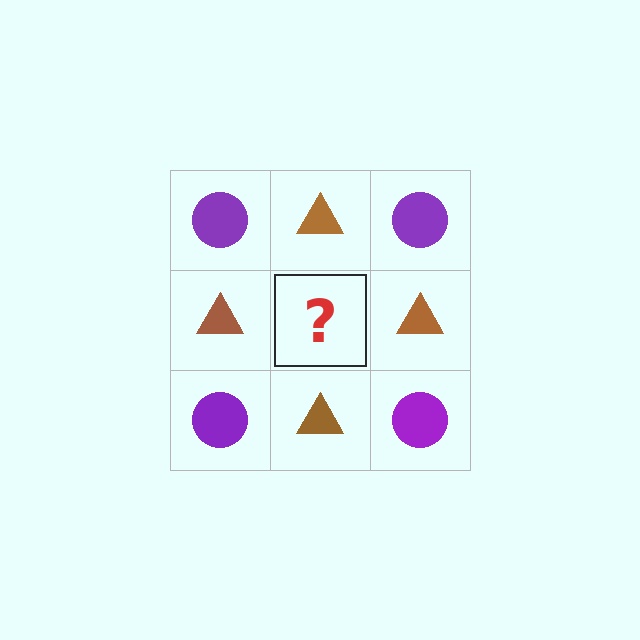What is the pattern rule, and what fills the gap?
The rule is that it alternates purple circle and brown triangle in a checkerboard pattern. The gap should be filled with a purple circle.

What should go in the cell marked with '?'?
The missing cell should contain a purple circle.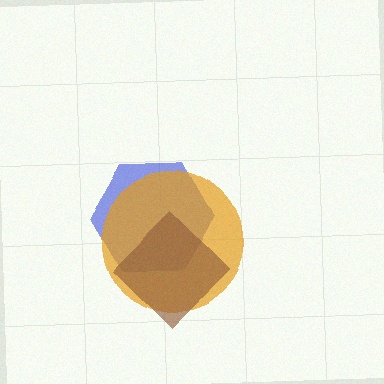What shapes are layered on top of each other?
The layered shapes are: a blue hexagon, an orange circle, a brown diamond.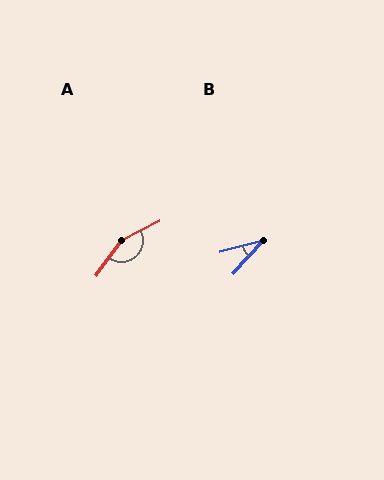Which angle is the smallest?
B, at approximately 32 degrees.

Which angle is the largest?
A, at approximately 152 degrees.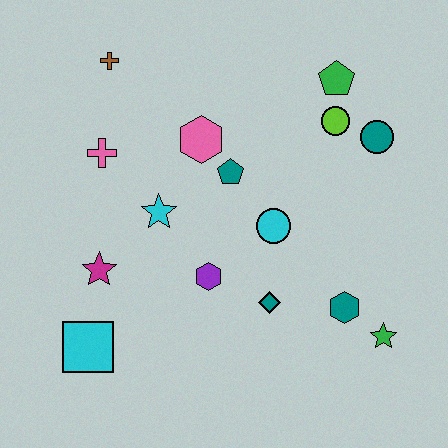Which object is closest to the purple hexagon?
The teal diamond is closest to the purple hexagon.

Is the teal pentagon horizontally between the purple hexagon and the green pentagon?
Yes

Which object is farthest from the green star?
The brown cross is farthest from the green star.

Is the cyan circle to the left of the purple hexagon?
No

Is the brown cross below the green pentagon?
No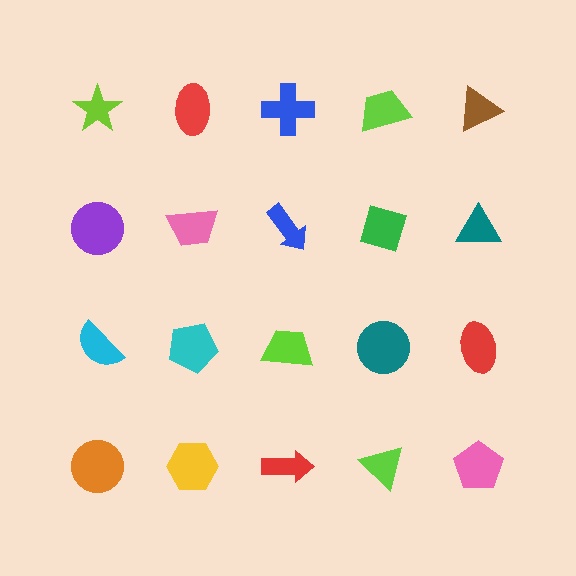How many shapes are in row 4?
5 shapes.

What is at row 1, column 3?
A blue cross.